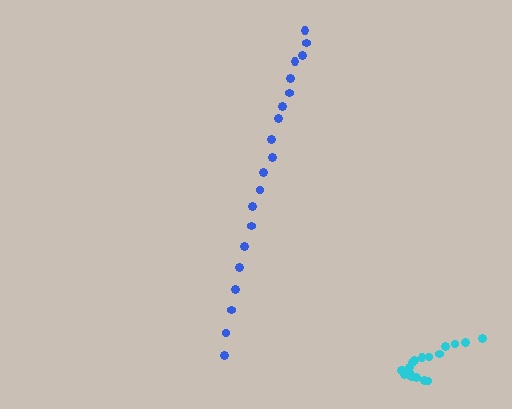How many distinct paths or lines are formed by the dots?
There are 2 distinct paths.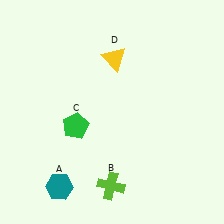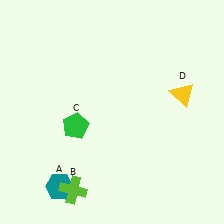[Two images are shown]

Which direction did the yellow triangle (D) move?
The yellow triangle (D) moved right.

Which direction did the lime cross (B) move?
The lime cross (B) moved left.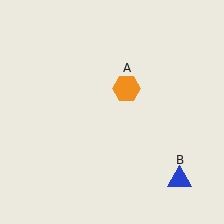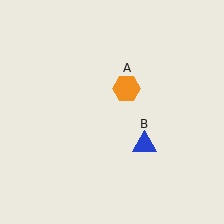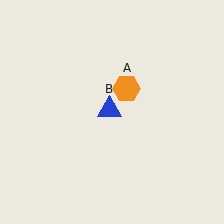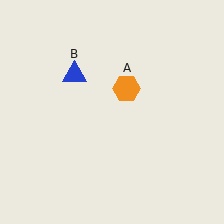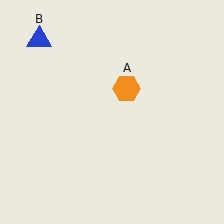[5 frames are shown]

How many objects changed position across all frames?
1 object changed position: blue triangle (object B).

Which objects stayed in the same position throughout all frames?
Orange hexagon (object A) remained stationary.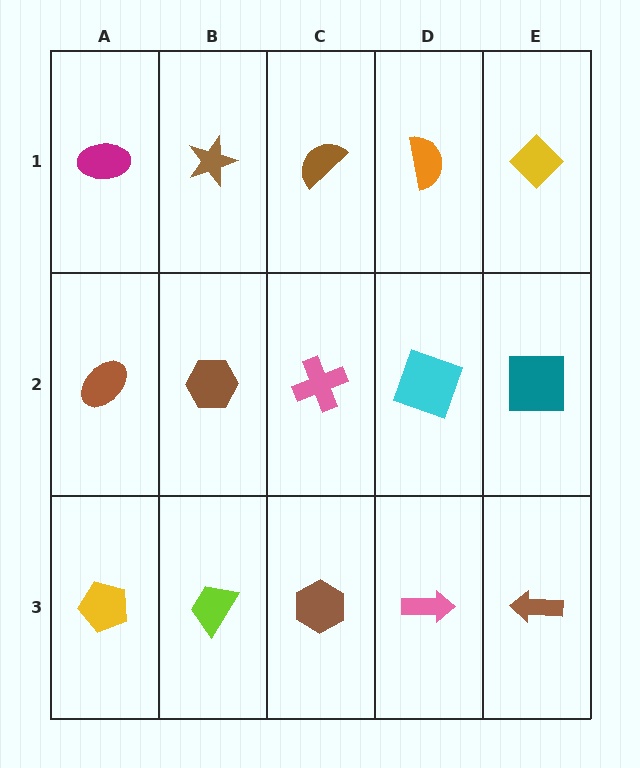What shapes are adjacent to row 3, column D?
A cyan square (row 2, column D), a brown hexagon (row 3, column C), a brown arrow (row 3, column E).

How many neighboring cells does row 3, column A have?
2.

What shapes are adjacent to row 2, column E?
A yellow diamond (row 1, column E), a brown arrow (row 3, column E), a cyan square (row 2, column D).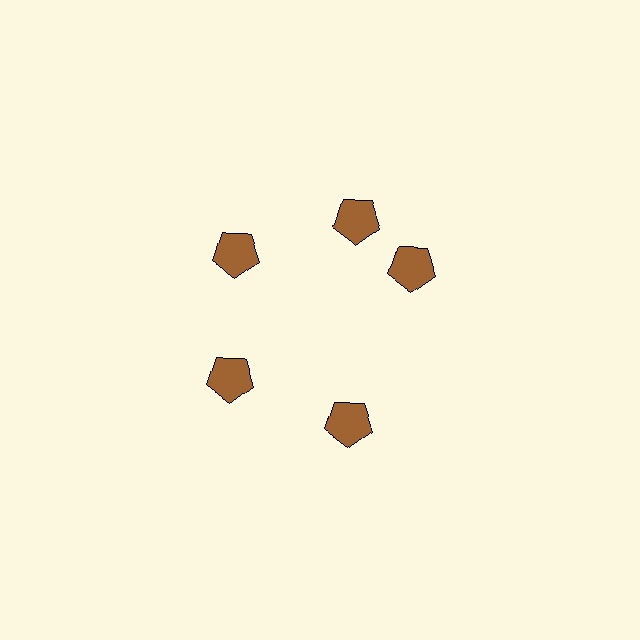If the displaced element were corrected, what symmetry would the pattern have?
It would have 5-fold rotational symmetry — the pattern would map onto itself every 72 degrees.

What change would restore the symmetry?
The symmetry would be restored by rotating it back into even spacing with its neighbors so that all 5 pentagons sit at equal angles and equal distance from the center.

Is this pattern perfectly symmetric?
No. The 5 brown pentagons are arranged in a ring, but one element near the 3 o'clock position is rotated out of alignment along the ring, breaking the 5-fold rotational symmetry.